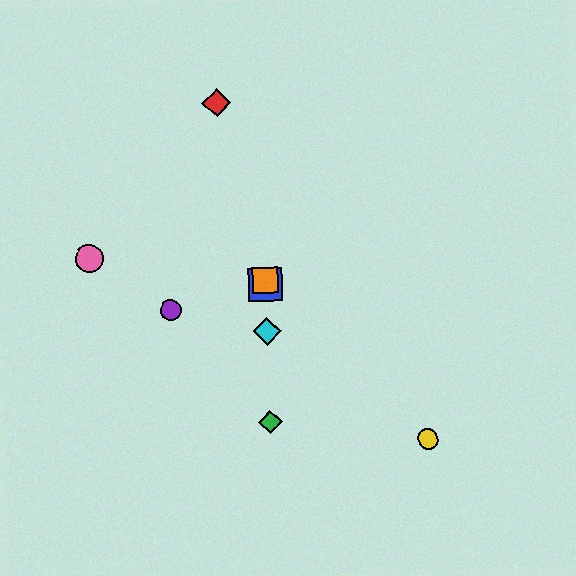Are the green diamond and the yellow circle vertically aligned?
No, the green diamond is at x≈270 and the yellow circle is at x≈428.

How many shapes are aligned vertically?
4 shapes (the blue square, the green diamond, the orange square, the cyan diamond) are aligned vertically.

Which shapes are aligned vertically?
The blue square, the green diamond, the orange square, the cyan diamond are aligned vertically.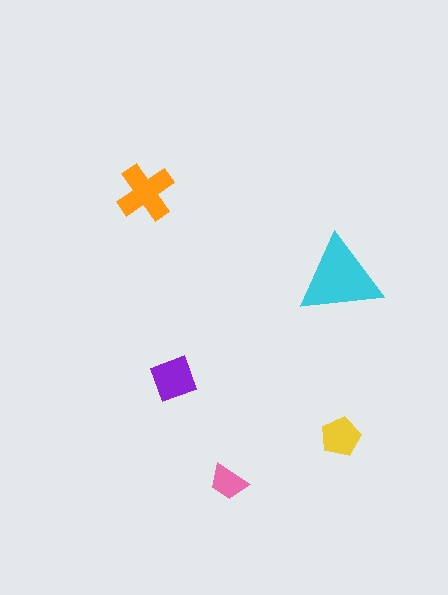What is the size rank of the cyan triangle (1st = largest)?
1st.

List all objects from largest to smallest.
The cyan triangle, the orange cross, the purple square, the yellow pentagon, the pink trapezoid.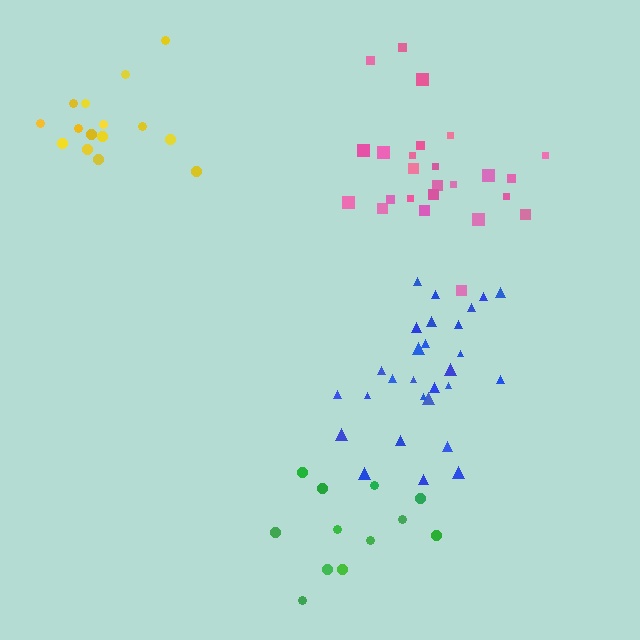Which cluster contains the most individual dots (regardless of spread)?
Blue (28).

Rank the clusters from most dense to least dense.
blue, green, pink, yellow.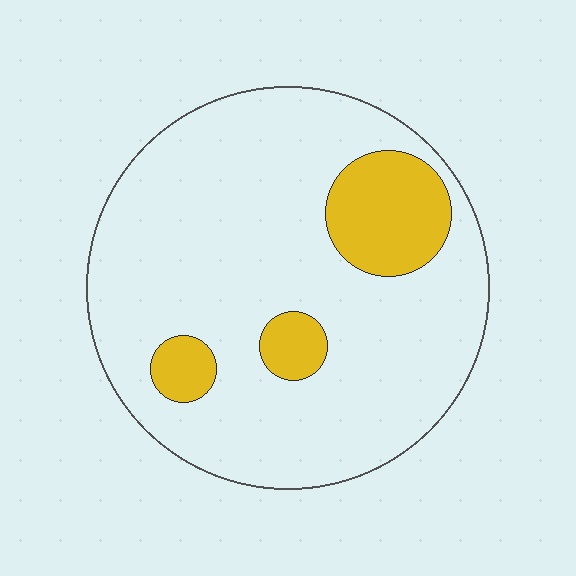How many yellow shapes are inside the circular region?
3.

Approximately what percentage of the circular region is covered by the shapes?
Approximately 15%.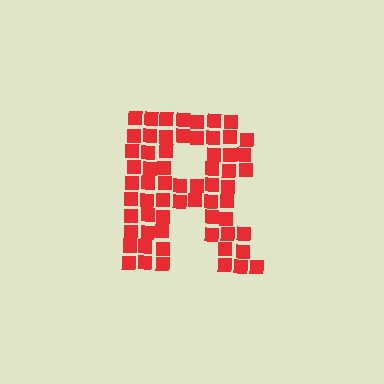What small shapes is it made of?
It is made of small squares.